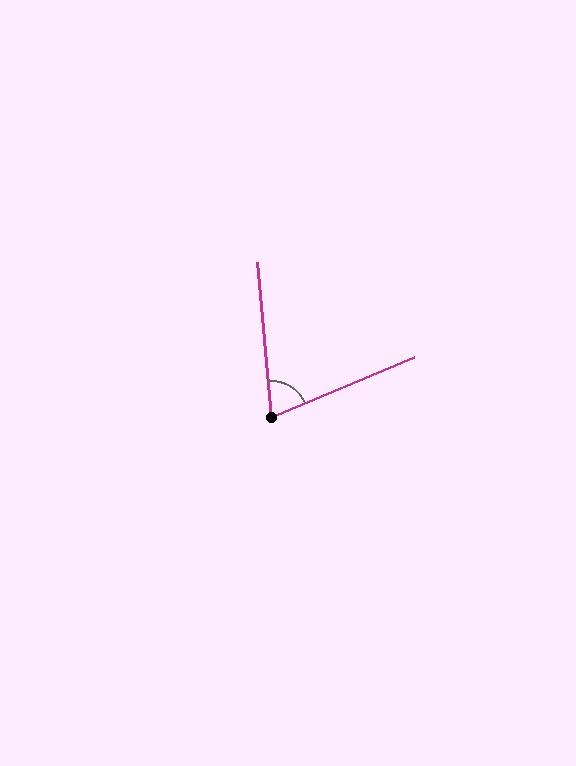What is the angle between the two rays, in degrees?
Approximately 72 degrees.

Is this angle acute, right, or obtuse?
It is acute.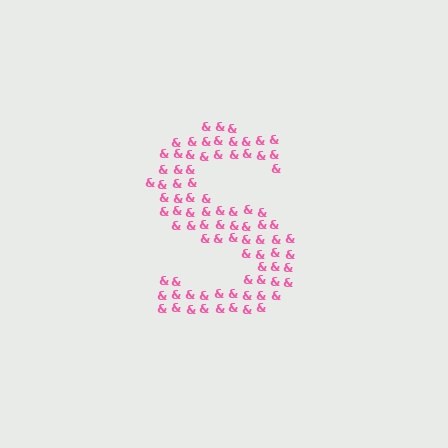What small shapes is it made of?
It is made of small ampersands.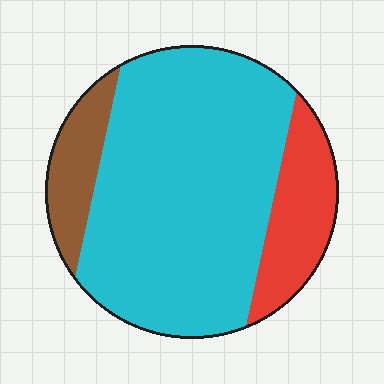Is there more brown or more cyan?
Cyan.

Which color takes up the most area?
Cyan, at roughly 70%.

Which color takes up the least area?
Brown, at roughly 10%.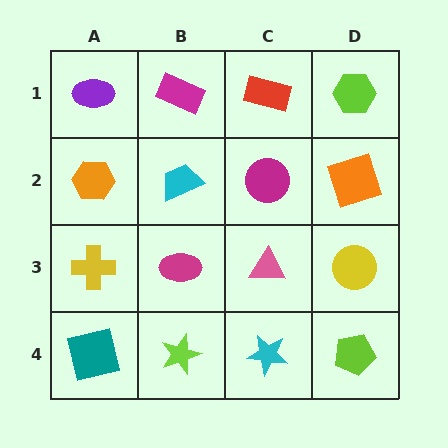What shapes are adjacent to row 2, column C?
A red rectangle (row 1, column C), a pink triangle (row 3, column C), a cyan trapezoid (row 2, column B), an orange square (row 2, column D).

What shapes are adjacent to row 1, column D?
An orange square (row 2, column D), a red rectangle (row 1, column C).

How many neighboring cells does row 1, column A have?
2.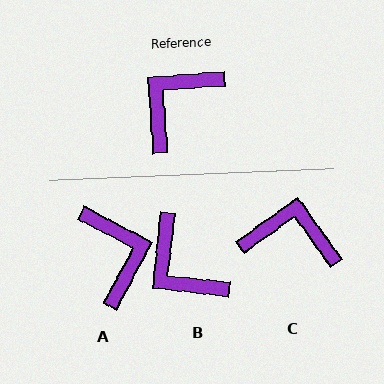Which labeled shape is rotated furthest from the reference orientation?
A, about 122 degrees away.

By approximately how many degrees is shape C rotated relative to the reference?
Approximately 59 degrees clockwise.